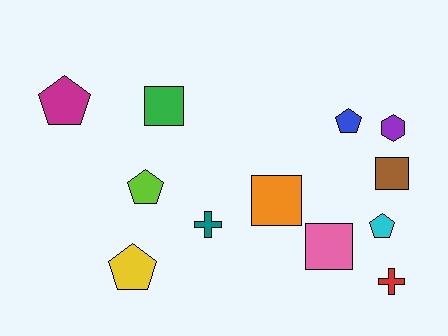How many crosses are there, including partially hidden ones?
There are 2 crosses.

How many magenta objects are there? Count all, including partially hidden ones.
There is 1 magenta object.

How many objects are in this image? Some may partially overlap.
There are 12 objects.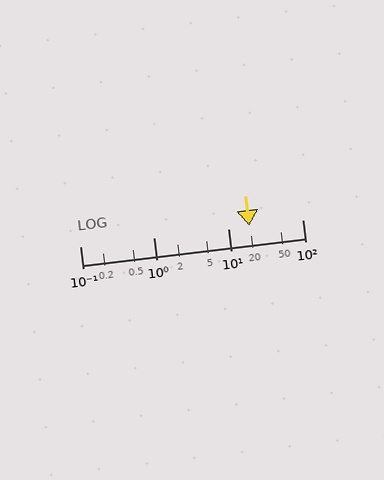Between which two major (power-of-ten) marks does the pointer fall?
The pointer is between 10 and 100.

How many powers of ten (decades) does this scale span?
The scale spans 3 decades, from 0.1 to 100.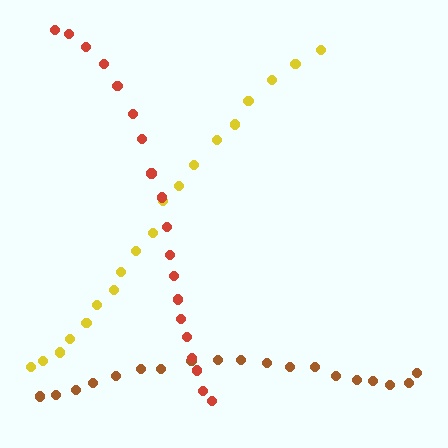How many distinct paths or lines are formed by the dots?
There are 3 distinct paths.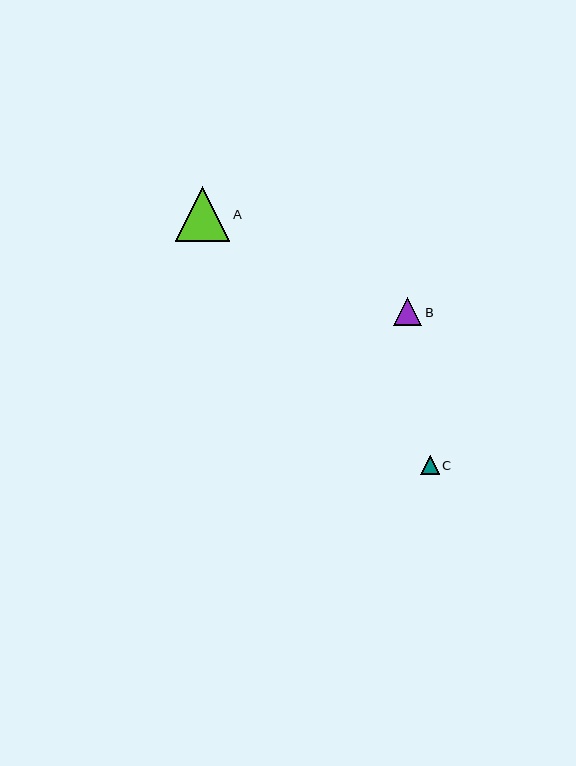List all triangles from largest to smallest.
From largest to smallest: A, B, C.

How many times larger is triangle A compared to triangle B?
Triangle A is approximately 2.0 times the size of triangle B.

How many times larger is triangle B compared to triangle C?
Triangle B is approximately 1.5 times the size of triangle C.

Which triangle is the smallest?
Triangle C is the smallest with a size of approximately 18 pixels.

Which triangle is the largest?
Triangle A is the largest with a size of approximately 54 pixels.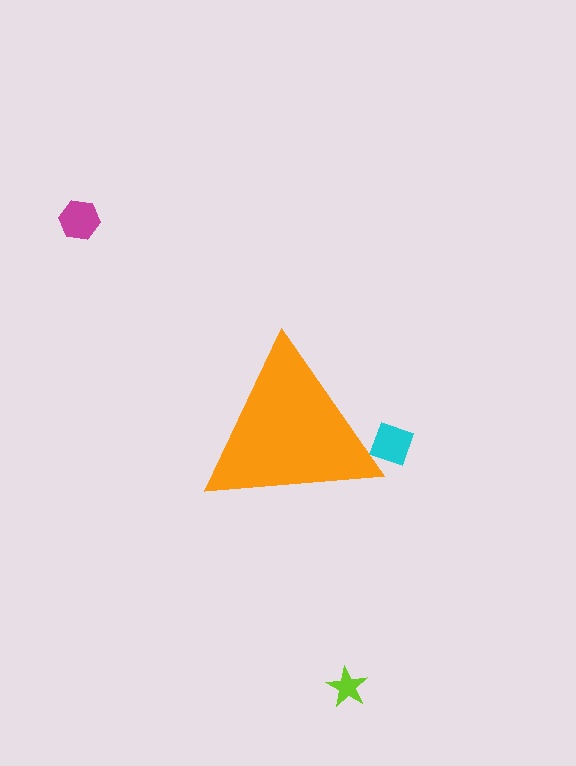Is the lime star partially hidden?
No, the lime star is fully visible.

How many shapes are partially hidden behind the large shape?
1 shape is partially hidden.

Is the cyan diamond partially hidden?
Yes, the cyan diamond is partially hidden behind the orange triangle.